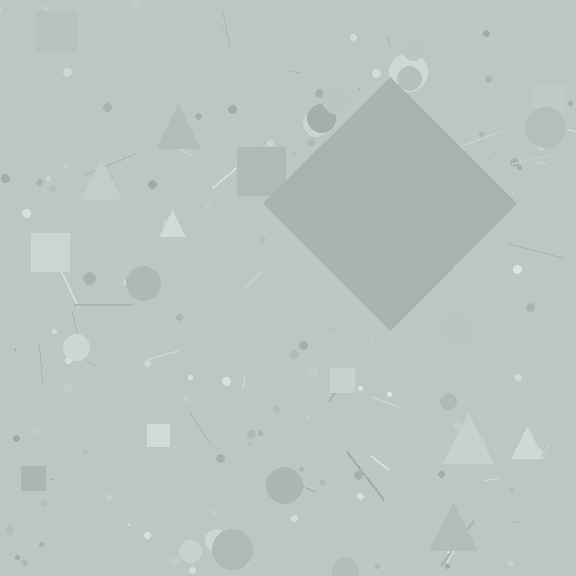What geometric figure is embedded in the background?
A diamond is embedded in the background.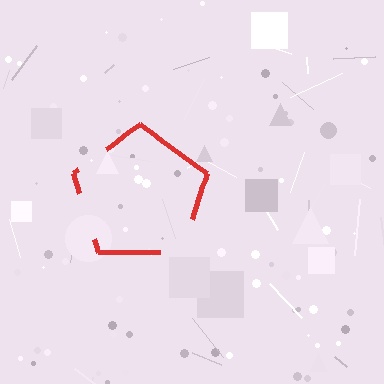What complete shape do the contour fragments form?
The contour fragments form a pentagon.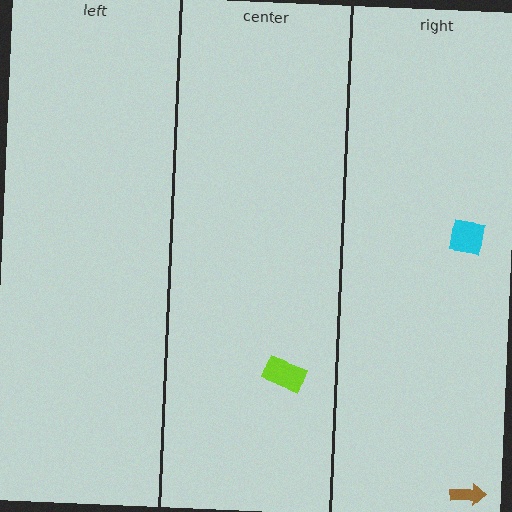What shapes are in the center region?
The lime rectangle.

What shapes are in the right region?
The cyan square, the brown arrow.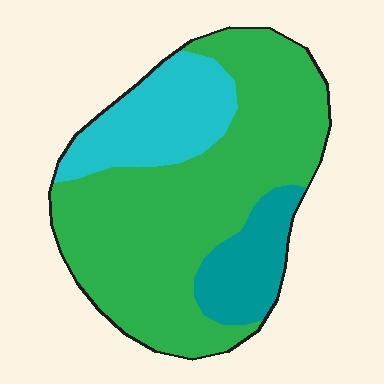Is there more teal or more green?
Green.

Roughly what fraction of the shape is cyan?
Cyan covers roughly 20% of the shape.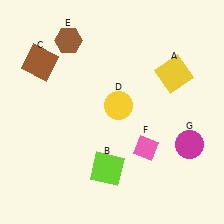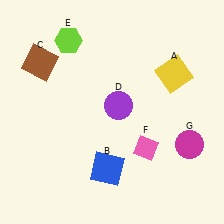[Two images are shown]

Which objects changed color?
B changed from lime to blue. D changed from yellow to purple. E changed from brown to lime.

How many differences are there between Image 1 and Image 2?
There are 3 differences between the two images.